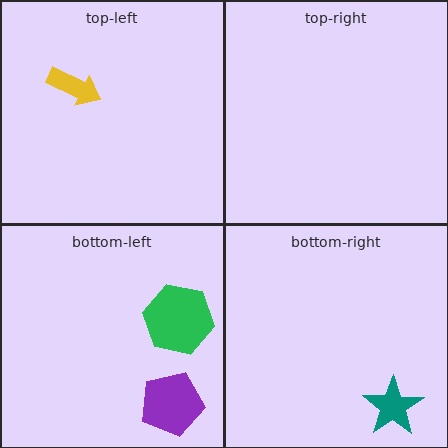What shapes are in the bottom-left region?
The green hexagon, the purple pentagon.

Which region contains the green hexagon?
The bottom-left region.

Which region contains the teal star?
The bottom-right region.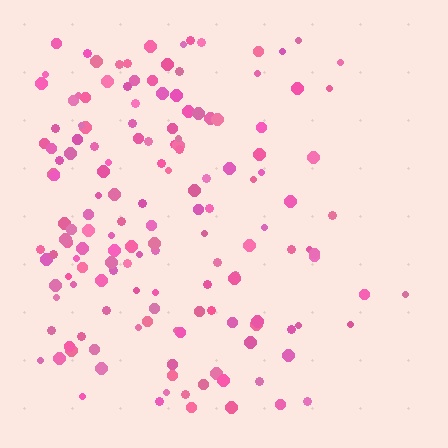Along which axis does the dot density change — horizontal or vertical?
Horizontal.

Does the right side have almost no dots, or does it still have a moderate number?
Still a moderate number, just noticeably fewer than the left.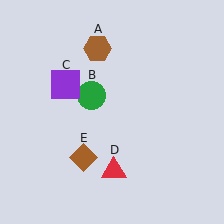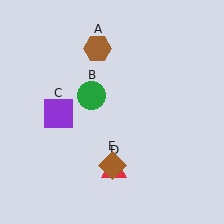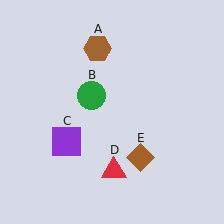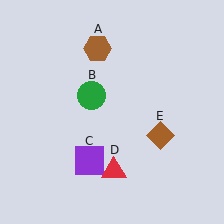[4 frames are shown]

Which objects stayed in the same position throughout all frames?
Brown hexagon (object A) and green circle (object B) and red triangle (object D) remained stationary.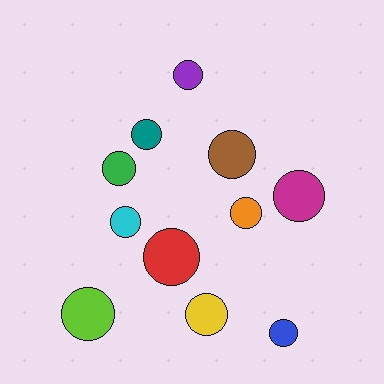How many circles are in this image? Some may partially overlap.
There are 11 circles.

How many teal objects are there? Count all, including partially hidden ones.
There is 1 teal object.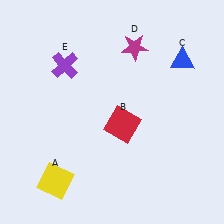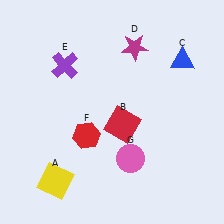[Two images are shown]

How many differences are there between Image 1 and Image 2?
There are 2 differences between the two images.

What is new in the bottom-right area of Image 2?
A pink circle (G) was added in the bottom-right area of Image 2.